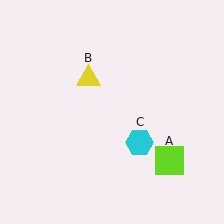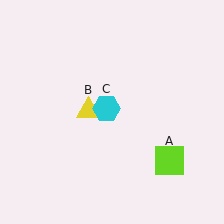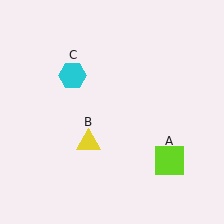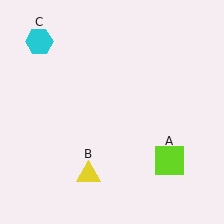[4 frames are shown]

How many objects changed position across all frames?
2 objects changed position: yellow triangle (object B), cyan hexagon (object C).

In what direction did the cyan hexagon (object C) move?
The cyan hexagon (object C) moved up and to the left.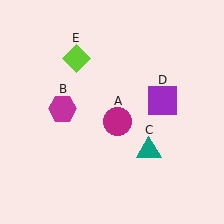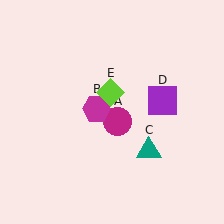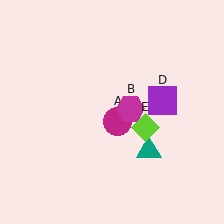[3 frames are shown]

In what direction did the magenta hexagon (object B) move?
The magenta hexagon (object B) moved right.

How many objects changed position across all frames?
2 objects changed position: magenta hexagon (object B), lime diamond (object E).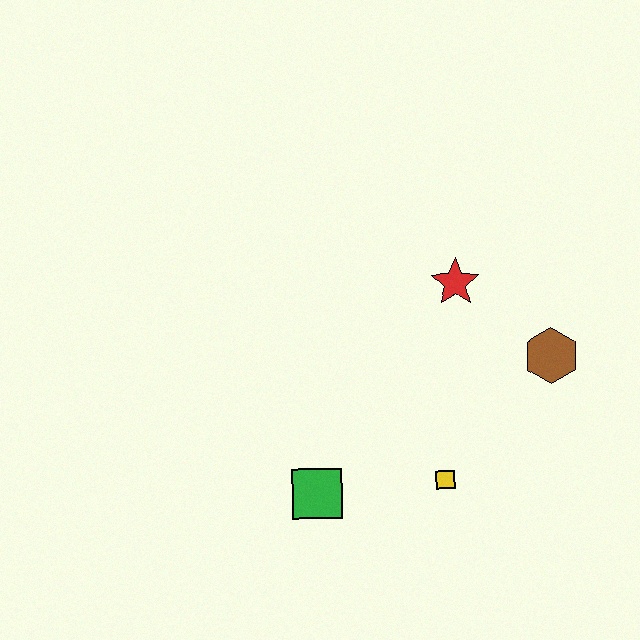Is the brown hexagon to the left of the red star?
No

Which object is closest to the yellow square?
The green square is closest to the yellow square.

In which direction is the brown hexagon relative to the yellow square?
The brown hexagon is above the yellow square.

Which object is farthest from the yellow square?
The red star is farthest from the yellow square.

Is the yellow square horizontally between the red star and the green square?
Yes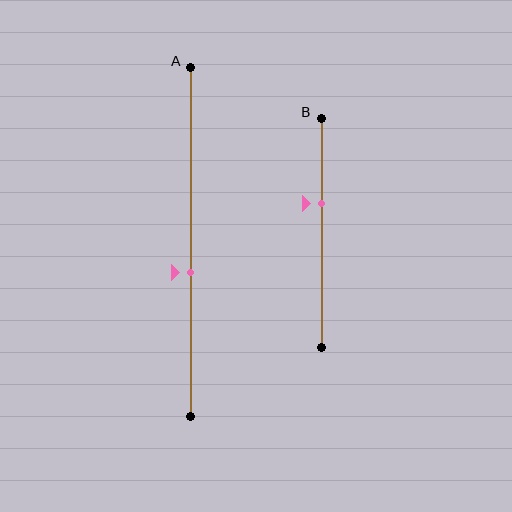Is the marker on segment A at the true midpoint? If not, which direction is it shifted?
No, the marker on segment A is shifted downward by about 9% of the segment length.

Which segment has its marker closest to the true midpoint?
Segment A has its marker closest to the true midpoint.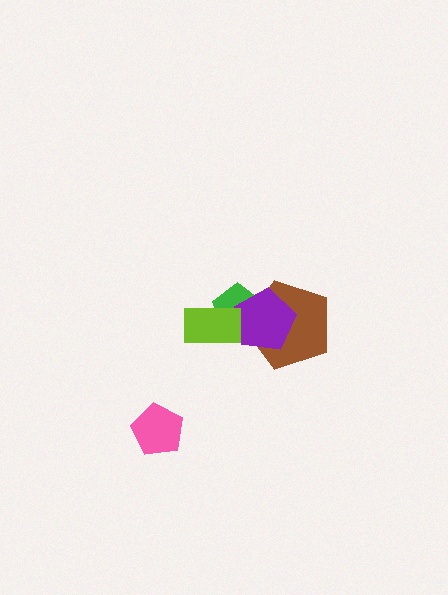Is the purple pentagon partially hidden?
Yes, it is partially covered by another shape.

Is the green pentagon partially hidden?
Yes, it is partially covered by another shape.